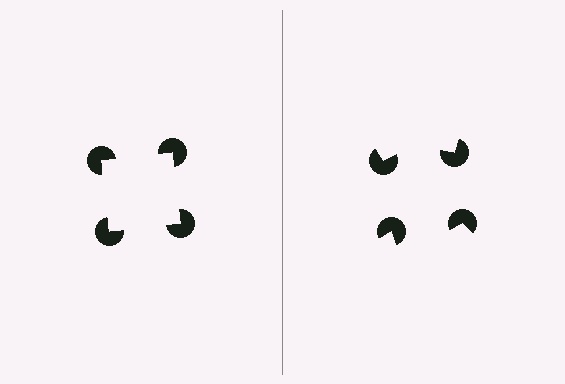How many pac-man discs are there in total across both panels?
8 — 4 on each side.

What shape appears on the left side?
An illusory square.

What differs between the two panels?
The pac-man discs are positioned identically on both sides; only the wedge orientations differ. On the left they align to a square; on the right they are misaligned.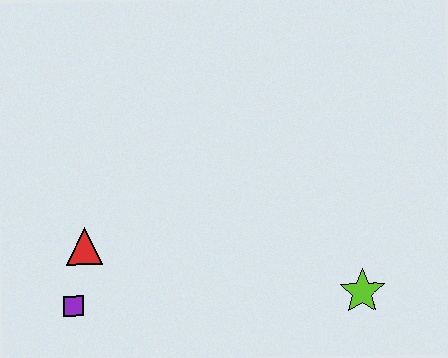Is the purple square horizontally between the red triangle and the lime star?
No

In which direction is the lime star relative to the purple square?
The lime star is to the right of the purple square.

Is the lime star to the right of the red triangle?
Yes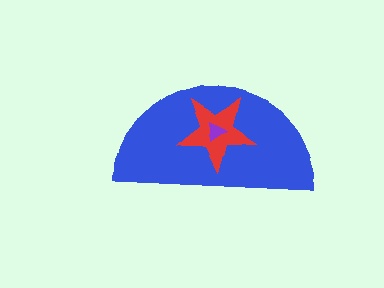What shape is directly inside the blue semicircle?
The red star.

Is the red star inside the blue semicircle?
Yes.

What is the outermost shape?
The blue semicircle.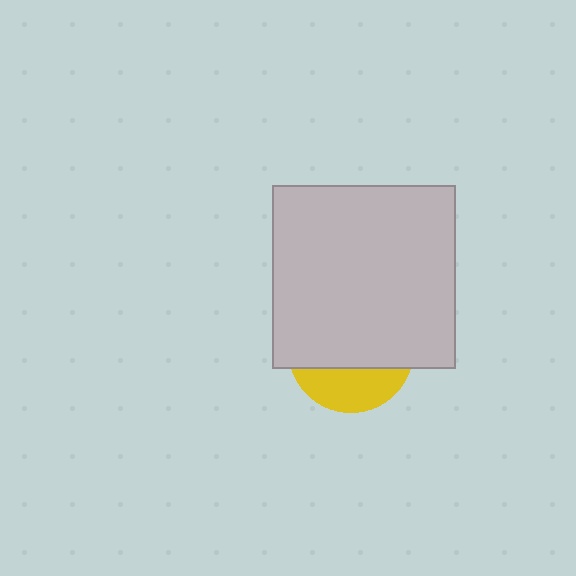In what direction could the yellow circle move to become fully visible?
The yellow circle could move down. That would shift it out from behind the light gray rectangle entirely.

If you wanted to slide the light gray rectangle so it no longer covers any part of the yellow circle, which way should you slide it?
Slide it up — that is the most direct way to separate the two shapes.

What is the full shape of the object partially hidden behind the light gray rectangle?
The partially hidden object is a yellow circle.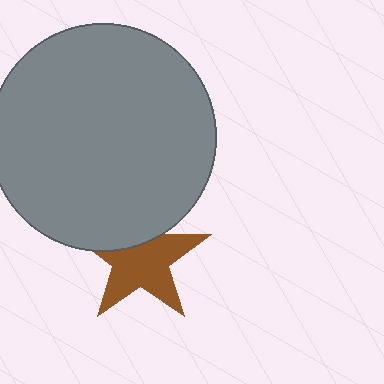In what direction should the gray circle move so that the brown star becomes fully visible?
The gray circle should move up. That is the shortest direction to clear the overlap and leave the brown star fully visible.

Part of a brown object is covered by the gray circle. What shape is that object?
It is a star.